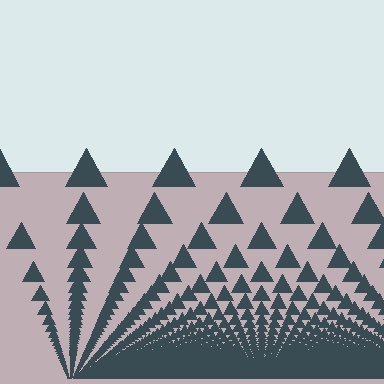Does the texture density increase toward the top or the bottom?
Density increases toward the bottom.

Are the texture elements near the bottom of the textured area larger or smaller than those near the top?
Smaller. The gradient is inverted — elements near the bottom are smaller and denser.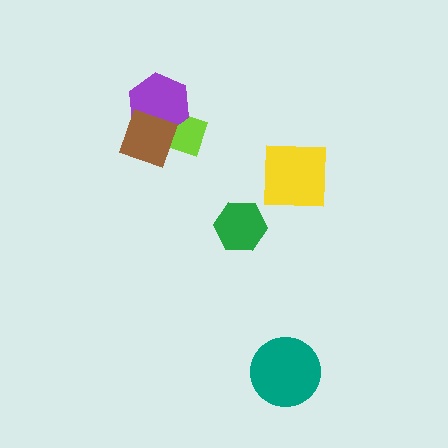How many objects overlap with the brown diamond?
2 objects overlap with the brown diamond.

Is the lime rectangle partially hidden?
Yes, it is partially covered by another shape.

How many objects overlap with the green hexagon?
0 objects overlap with the green hexagon.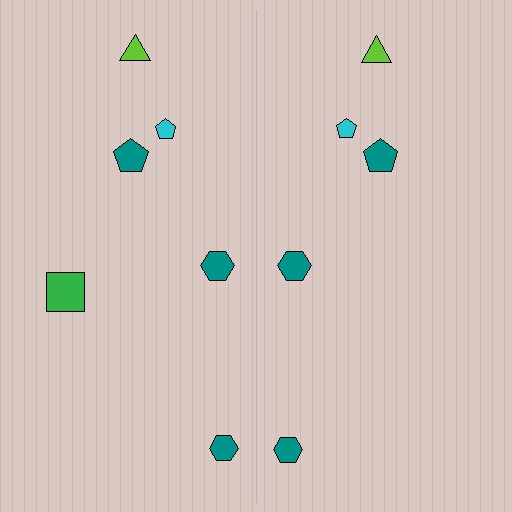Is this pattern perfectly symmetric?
No, the pattern is not perfectly symmetric. A green square is missing from the right side.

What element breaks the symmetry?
A green square is missing from the right side.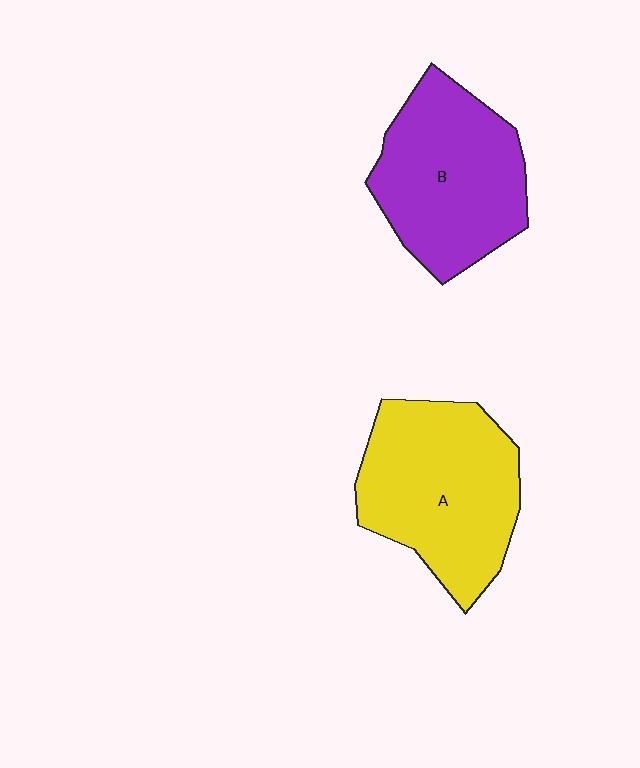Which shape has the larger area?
Shape A (yellow).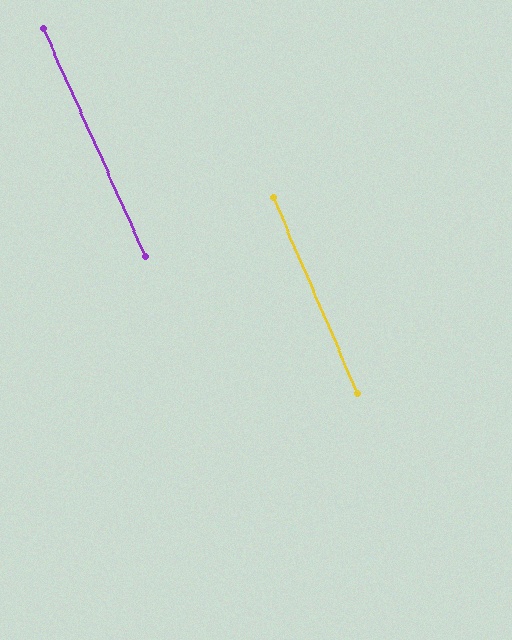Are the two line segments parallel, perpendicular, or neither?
Parallel — their directions differ by only 0.9°.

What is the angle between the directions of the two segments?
Approximately 1 degree.